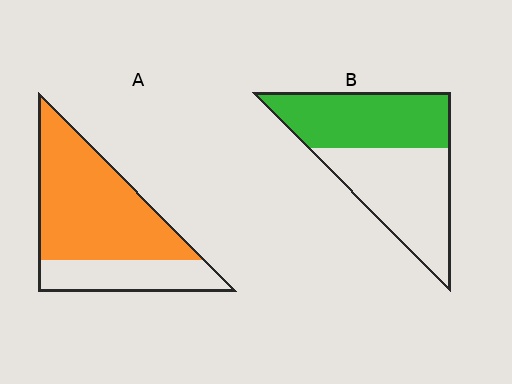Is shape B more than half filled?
Roughly half.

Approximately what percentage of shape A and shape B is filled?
A is approximately 70% and B is approximately 50%.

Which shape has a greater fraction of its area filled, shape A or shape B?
Shape A.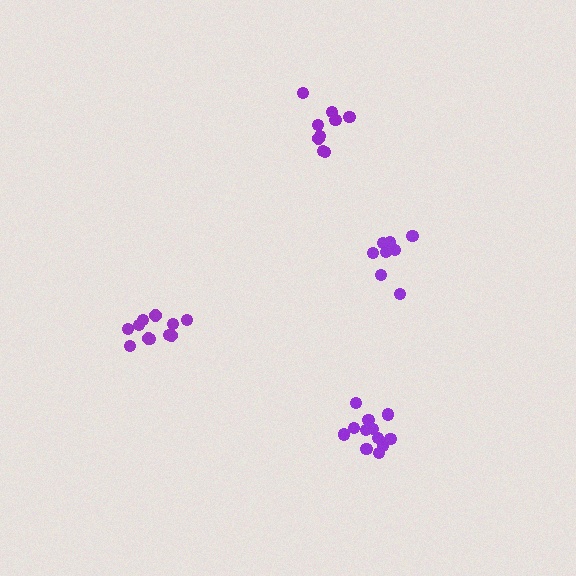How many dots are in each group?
Group 1: 8 dots, Group 2: 9 dots, Group 3: 11 dots, Group 4: 12 dots (40 total).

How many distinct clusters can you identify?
There are 4 distinct clusters.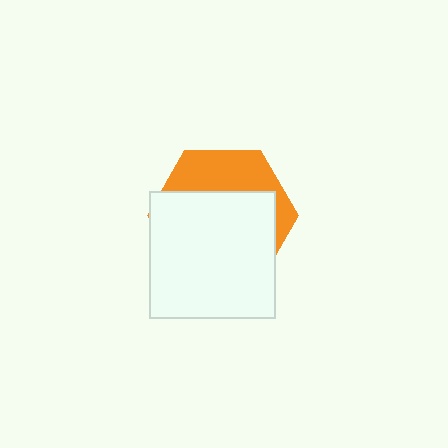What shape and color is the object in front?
The object in front is a white square.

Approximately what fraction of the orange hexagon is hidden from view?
Roughly 66% of the orange hexagon is hidden behind the white square.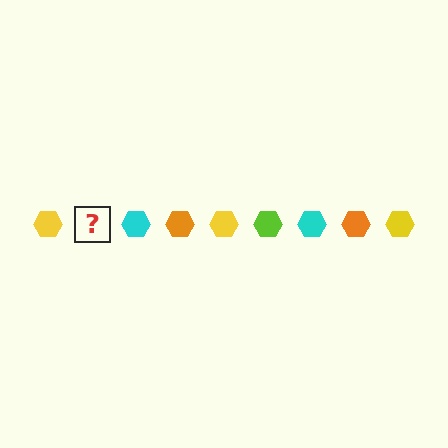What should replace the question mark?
The question mark should be replaced with a lime hexagon.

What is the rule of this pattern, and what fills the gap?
The rule is that the pattern cycles through yellow, lime, cyan, orange hexagons. The gap should be filled with a lime hexagon.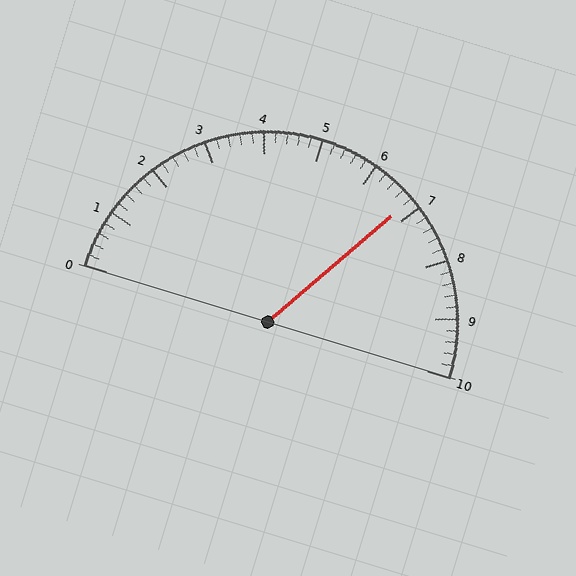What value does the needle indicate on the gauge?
The needle indicates approximately 6.8.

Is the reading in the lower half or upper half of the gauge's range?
The reading is in the upper half of the range (0 to 10).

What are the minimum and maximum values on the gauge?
The gauge ranges from 0 to 10.